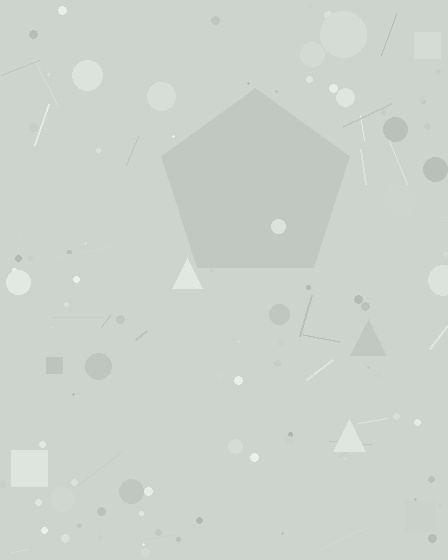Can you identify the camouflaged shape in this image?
The camouflaged shape is a pentagon.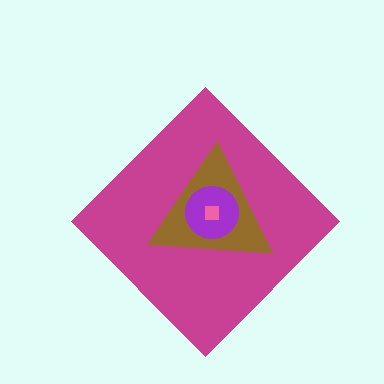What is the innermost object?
The pink square.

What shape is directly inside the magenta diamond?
The brown triangle.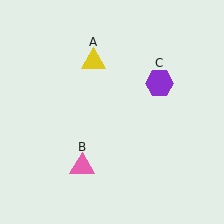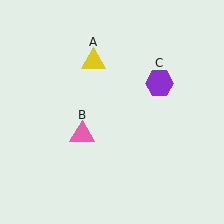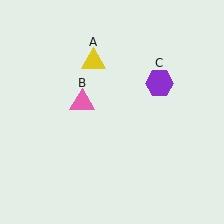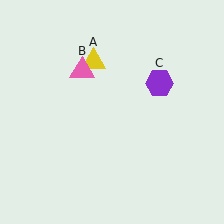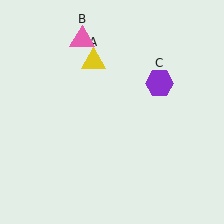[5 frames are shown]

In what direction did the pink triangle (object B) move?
The pink triangle (object B) moved up.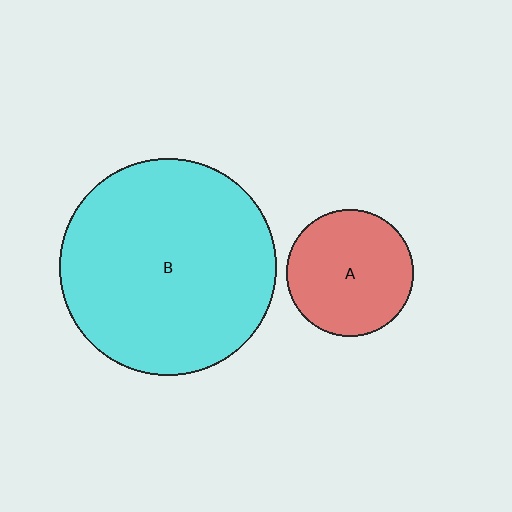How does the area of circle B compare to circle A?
Approximately 2.9 times.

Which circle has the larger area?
Circle B (cyan).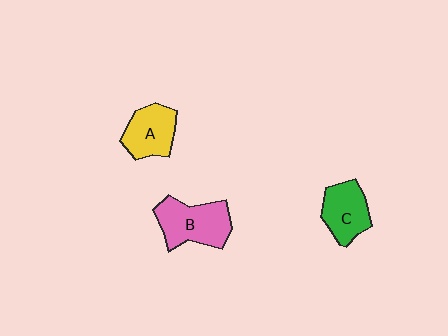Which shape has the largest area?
Shape B (pink).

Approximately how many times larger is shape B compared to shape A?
Approximately 1.3 times.